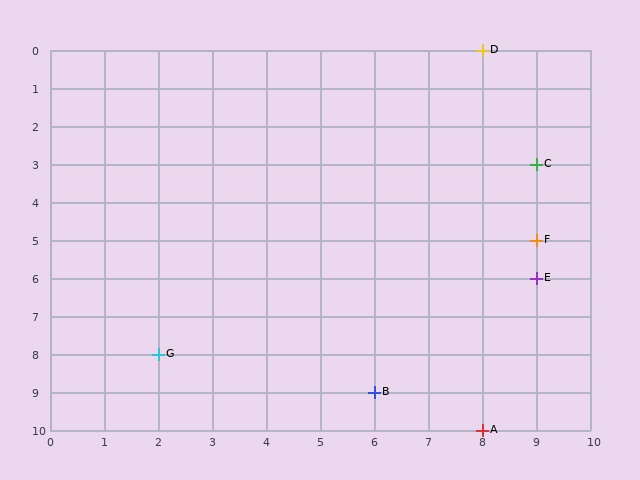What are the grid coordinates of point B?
Point B is at grid coordinates (6, 9).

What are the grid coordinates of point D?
Point D is at grid coordinates (8, 0).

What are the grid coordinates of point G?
Point G is at grid coordinates (2, 8).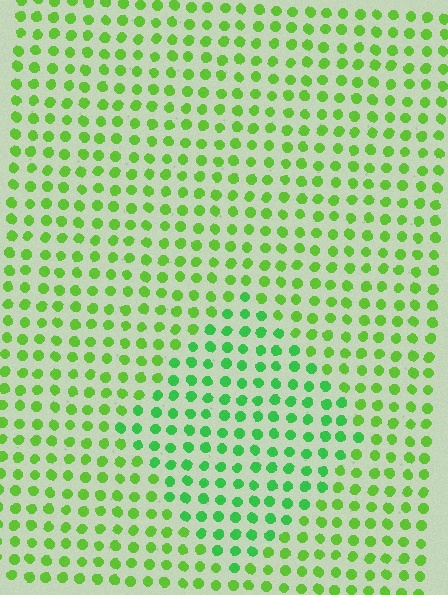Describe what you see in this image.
The image is filled with small lime elements in a uniform arrangement. A diamond-shaped region is visible where the elements are tinted to a slightly different hue, forming a subtle color boundary.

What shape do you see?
I see a diamond.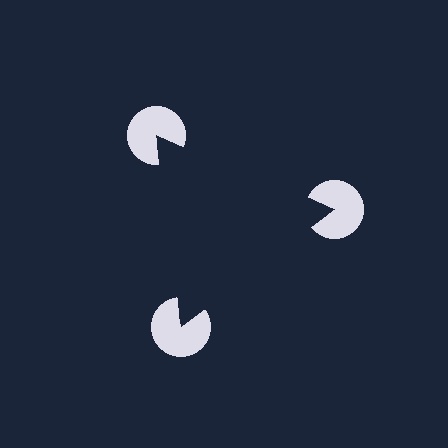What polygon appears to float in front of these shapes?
An illusory triangle — its edges are inferred from the aligned wedge cuts in the pac-man discs, not physically drawn.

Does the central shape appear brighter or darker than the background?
It typically appears slightly darker than the background, even though no actual brightness change is drawn.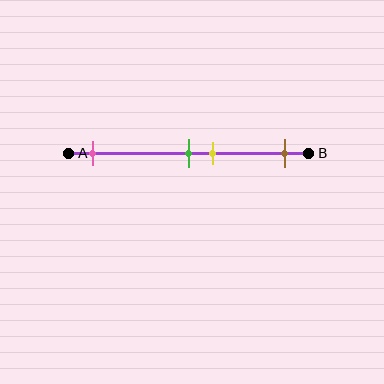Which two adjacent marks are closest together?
The green and yellow marks are the closest adjacent pair.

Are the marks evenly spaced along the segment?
No, the marks are not evenly spaced.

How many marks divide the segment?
There are 4 marks dividing the segment.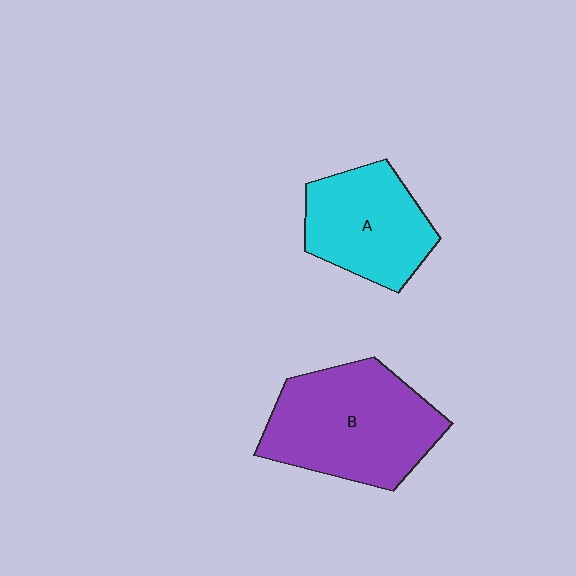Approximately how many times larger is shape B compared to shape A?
Approximately 1.4 times.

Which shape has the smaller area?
Shape A (cyan).